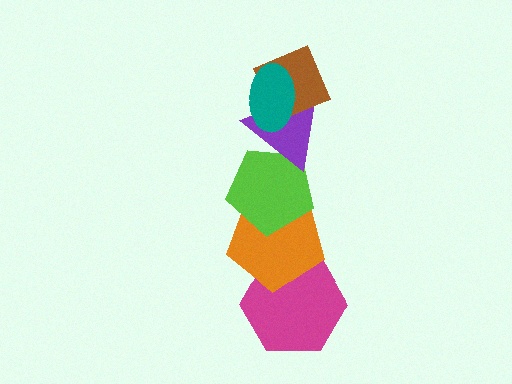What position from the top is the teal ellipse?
The teal ellipse is 1st from the top.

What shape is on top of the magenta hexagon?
The orange pentagon is on top of the magenta hexagon.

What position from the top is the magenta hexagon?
The magenta hexagon is 6th from the top.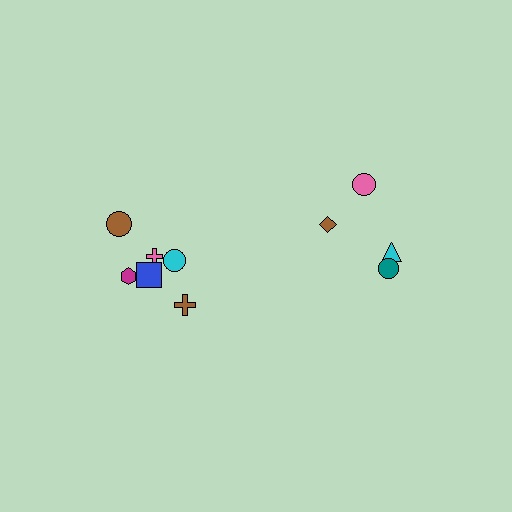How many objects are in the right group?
There are 4 objects.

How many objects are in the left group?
There are 6 objects.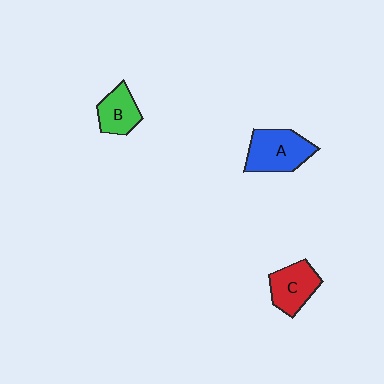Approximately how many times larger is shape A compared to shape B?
Approximately 1.5 times.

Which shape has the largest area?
Shape A (blue).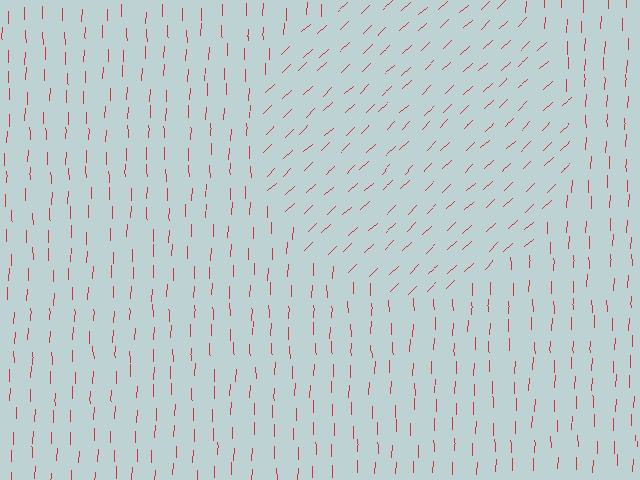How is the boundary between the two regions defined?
The boundary is defined purely by a change in line orientation (approximately 45 degrees difference). All lines are the same color and thickness.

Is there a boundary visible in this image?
Yes, there is a texture boundary formed by a change in line orientation.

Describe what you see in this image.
The image is filled with small red line segments. A circle region in the image has lines oriented differently from the surrounding lines, creating a visible texture boundary.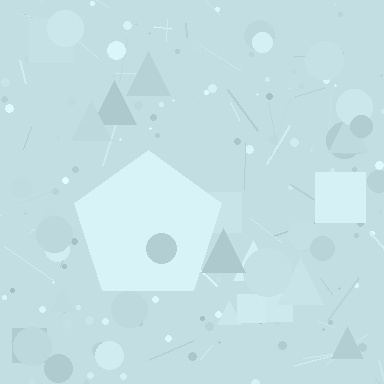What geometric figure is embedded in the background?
A pentagon is embedded in the background.